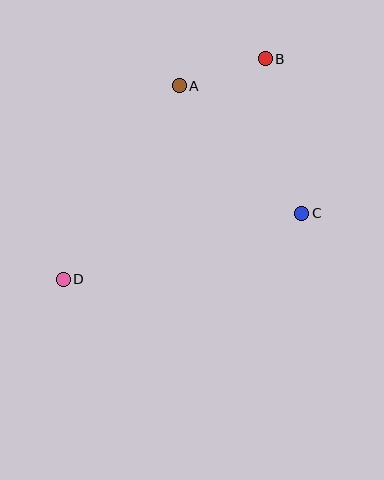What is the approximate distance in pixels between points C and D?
The distance between C and D is approximately 247 pixels.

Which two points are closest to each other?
Points A and B are closest to each other.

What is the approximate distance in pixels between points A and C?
The distance between A and C is approximately 177 pixels.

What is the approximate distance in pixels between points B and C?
The distance between B and C is approximately 159 pixels.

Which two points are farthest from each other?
Points B and D are farthest from each other.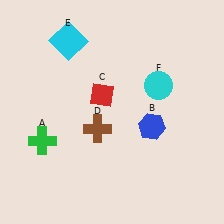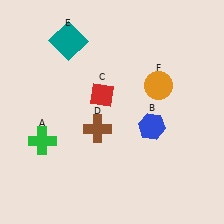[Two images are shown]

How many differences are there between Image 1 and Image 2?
There are 2 differences between the two images.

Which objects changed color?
E changed from cyan to teal. F changed from cyan to orange.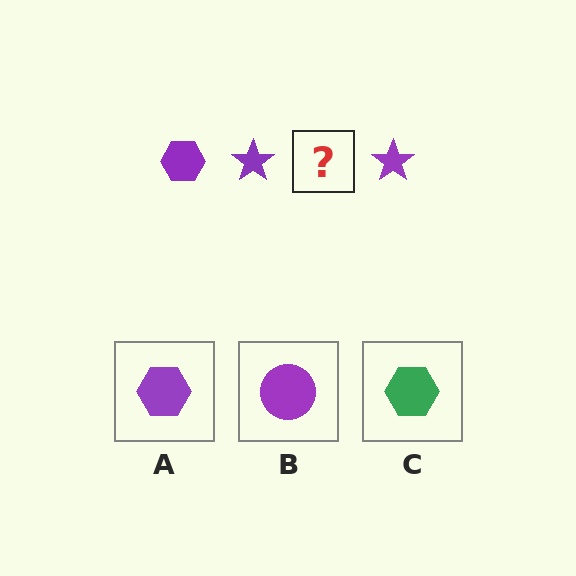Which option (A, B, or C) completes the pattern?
A.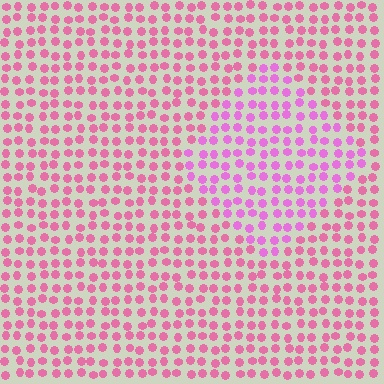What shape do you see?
I see a diamond.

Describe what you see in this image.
The image is filled with small pink elements in a uniform arrangement. A diamond-shaped region is visible where the elements are tinted to a slightly different hue, forming a subtle color boundary.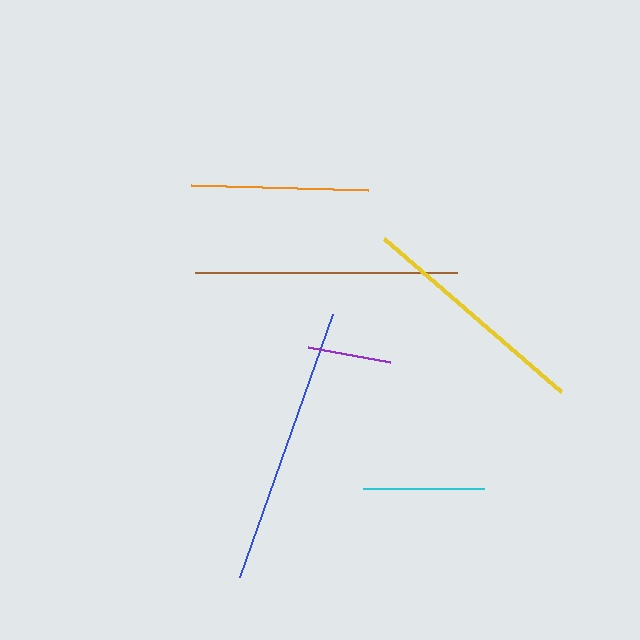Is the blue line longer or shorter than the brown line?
The blue line is longer than the brown line.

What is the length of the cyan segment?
The cyan segment is approximately 121 pixels long.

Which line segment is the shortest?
The purple line is the shortest at approximately 84 pixels.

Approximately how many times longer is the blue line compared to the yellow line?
The blue line is approximately 1.2 times the length of the yellow line.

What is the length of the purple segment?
The purple segment is approximately 84 pixels long.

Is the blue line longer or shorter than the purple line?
The blue line is longer than the purple line.